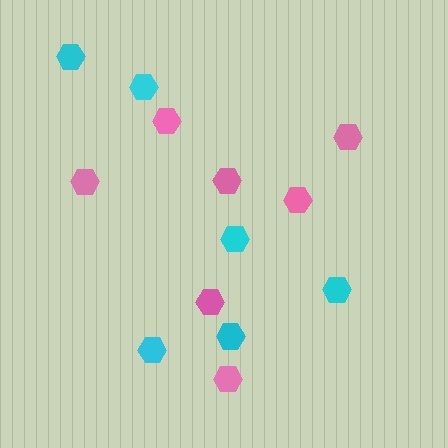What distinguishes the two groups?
There are 2 groups: one group of pink hexagons (7) and one group of cyan hexagons (6).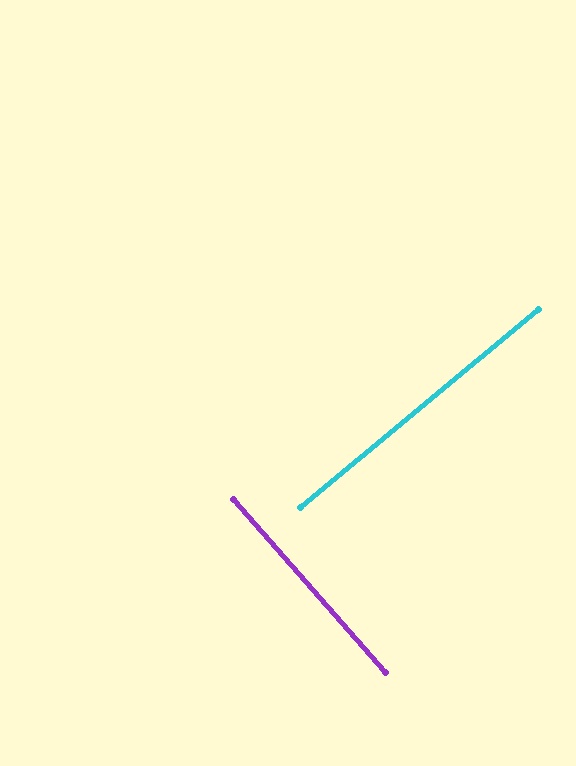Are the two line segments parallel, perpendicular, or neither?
Perpendicular — they meet at approximately 88°.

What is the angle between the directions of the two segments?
Approximately 88 degrees.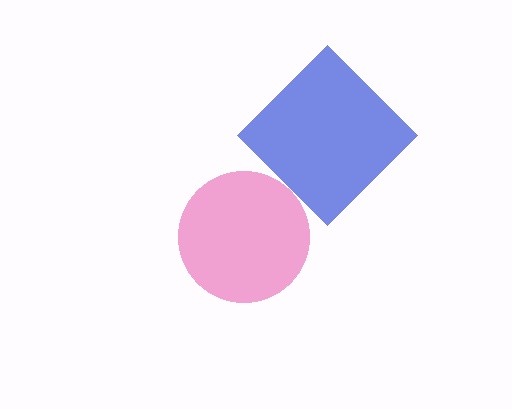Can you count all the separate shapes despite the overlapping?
Yes, there are 2 separate shapes.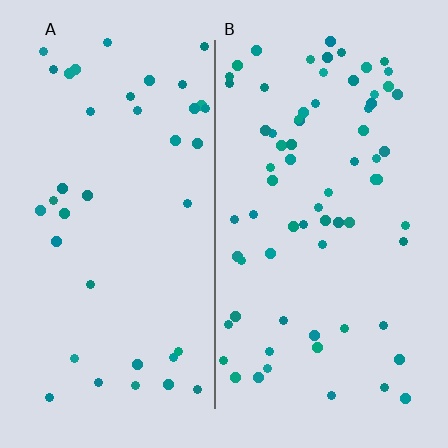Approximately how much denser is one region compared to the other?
Approximately 1.8× — region B over region A.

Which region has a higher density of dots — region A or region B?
B (the right).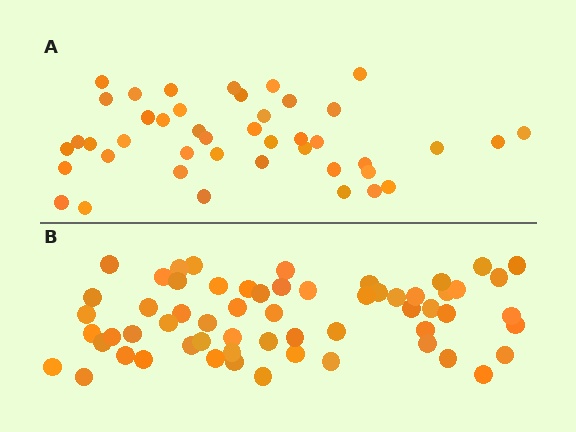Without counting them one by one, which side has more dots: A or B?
Region B (the bottom region) has more dots.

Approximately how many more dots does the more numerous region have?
Region B has approximately 15 more dots than region A.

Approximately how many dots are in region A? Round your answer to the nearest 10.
About 40 dots. (The exact count is 43, which rounds to 40.)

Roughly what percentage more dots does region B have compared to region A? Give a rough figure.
About 40% more.